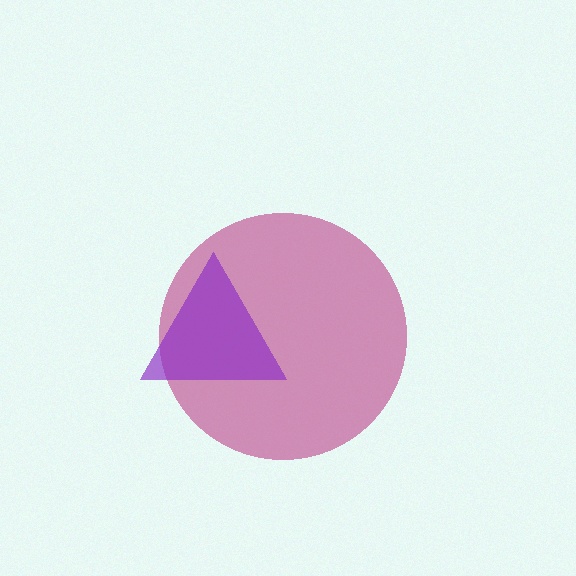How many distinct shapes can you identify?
There are 2 distinct shapes: a magenta circle, a purple triangle.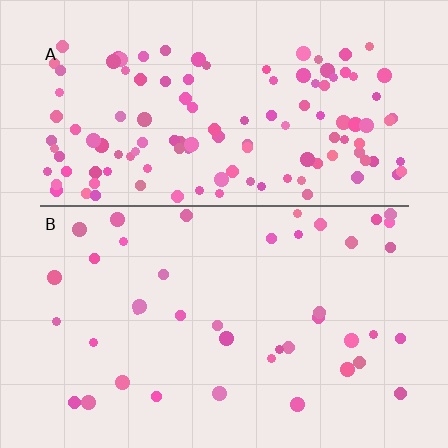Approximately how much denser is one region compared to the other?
Approximately 3.0× — region A over region B.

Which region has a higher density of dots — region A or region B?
A (the top).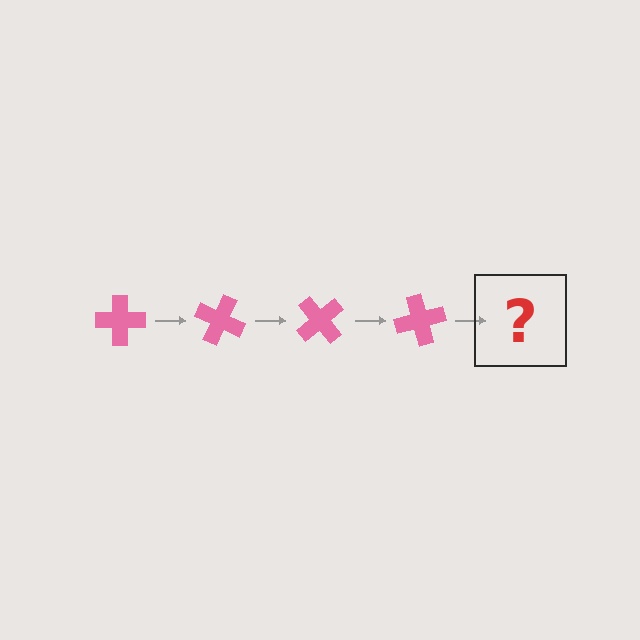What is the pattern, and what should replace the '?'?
The pattern is that the cross rotates 25 degrees each step. The '?' should be a pink cross rotated 100 degrees.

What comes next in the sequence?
The next element should be a pink cross rotated 100 degrees.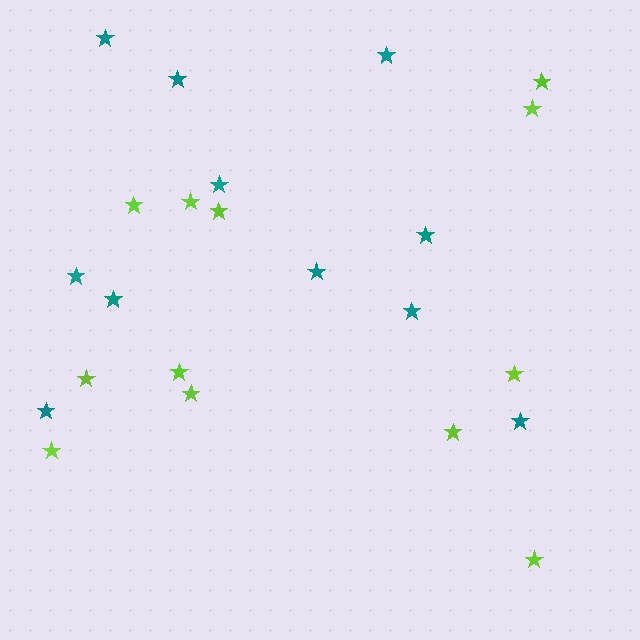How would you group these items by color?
There are 2 groups: one group of teal stars (11) and one group of lime stars (12).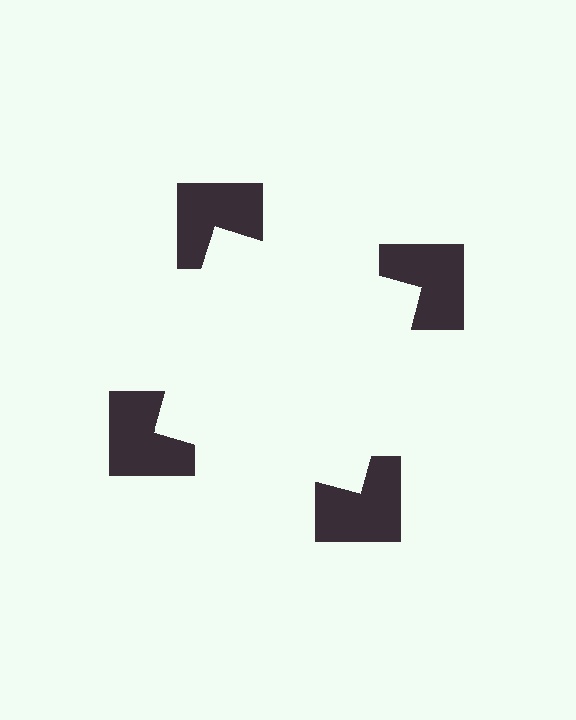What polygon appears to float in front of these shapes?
An illusory square — its edges are inferred from the aligned wedge cuts in the notched squares, not physically drawn.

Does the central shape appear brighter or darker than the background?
It typically appears slightly brighter than the background, even though no actual brightness change is drawn.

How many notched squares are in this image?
There are 4 — one at each vertex of the illusory square.